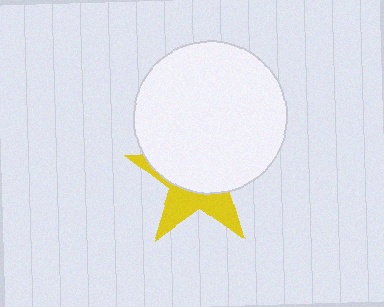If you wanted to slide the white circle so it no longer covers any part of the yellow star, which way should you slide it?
Slide it up — that is the most direct way to separate the two shapes.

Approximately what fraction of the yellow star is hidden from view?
Roughly 63% of the yellow star is hidden behind the white circle.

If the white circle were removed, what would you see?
You would see the complete yellow star.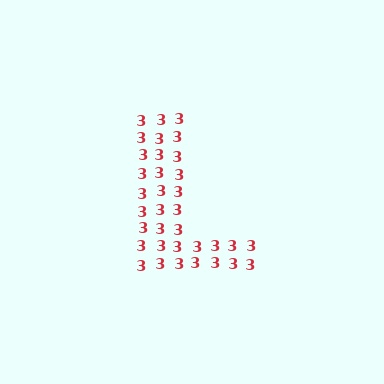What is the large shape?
The large shape is the letter L.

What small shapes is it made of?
It is made of small digit 3's.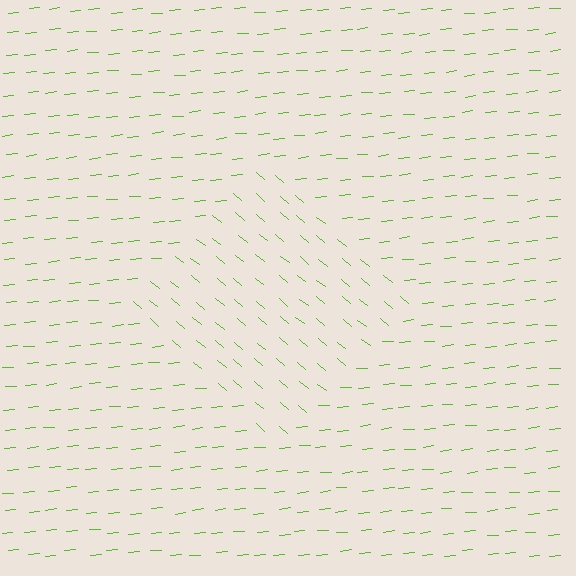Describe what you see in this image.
The image is filled with small lime line segments. A diamond region in the image has lines oriented differently from the surrounding lines, creating a visible texture boundary.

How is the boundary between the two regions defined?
The boundary is defined purely by a change in line orientation (approximately 45 degrees difference). All lines are the same color and thickness.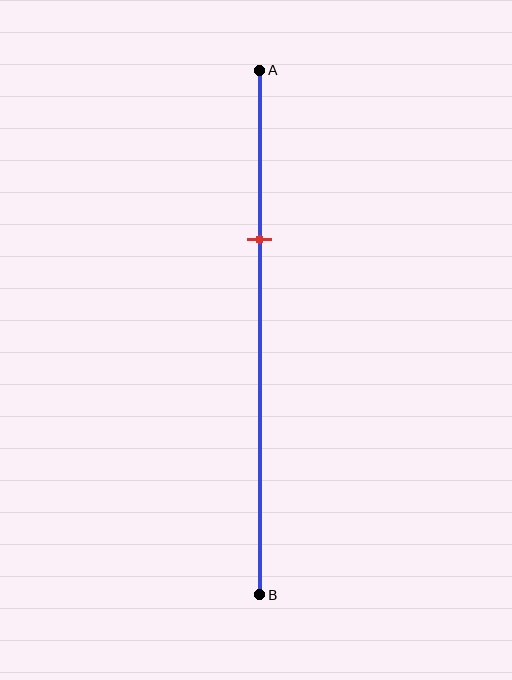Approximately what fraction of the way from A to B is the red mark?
The red mark is approximately 30% of the way from A to B.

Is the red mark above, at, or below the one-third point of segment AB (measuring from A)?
The red mark is approximately at the one-third point of segment AB.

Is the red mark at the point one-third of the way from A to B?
Yes, the mark is approximately at the one-third point.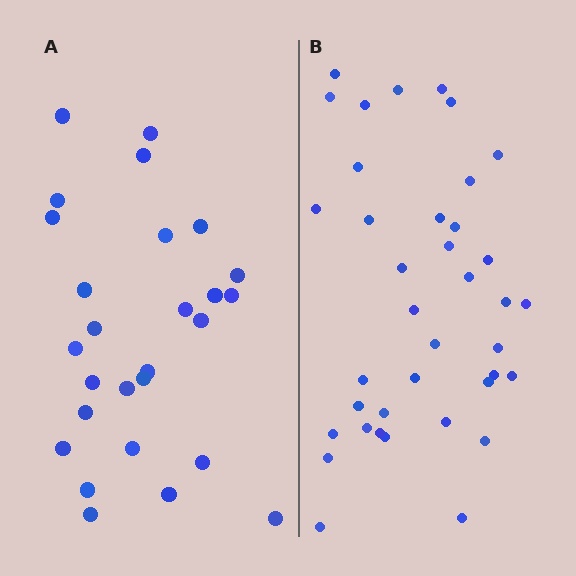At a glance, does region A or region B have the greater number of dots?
Region B (the right region) has more dots.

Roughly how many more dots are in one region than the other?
Region B has roughly 12 or so more dots than region A.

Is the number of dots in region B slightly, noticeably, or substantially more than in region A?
Region B has noticeably more, but not dramatically so. The ratio is roughly 1.4 to 1.